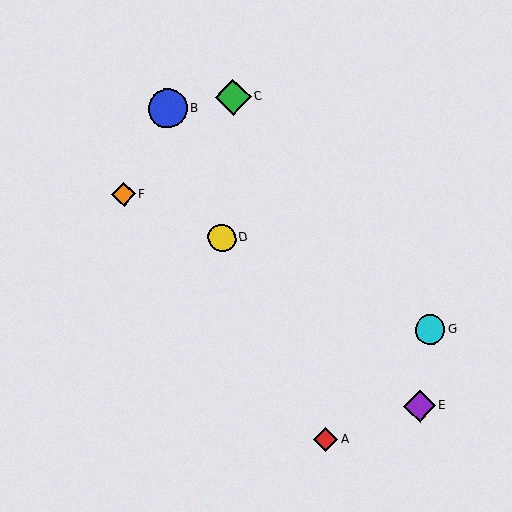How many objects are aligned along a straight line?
3 objects (D, F, G) are aligned along a straight line.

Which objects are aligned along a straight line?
Objects D, F, G are aligned along a straight line.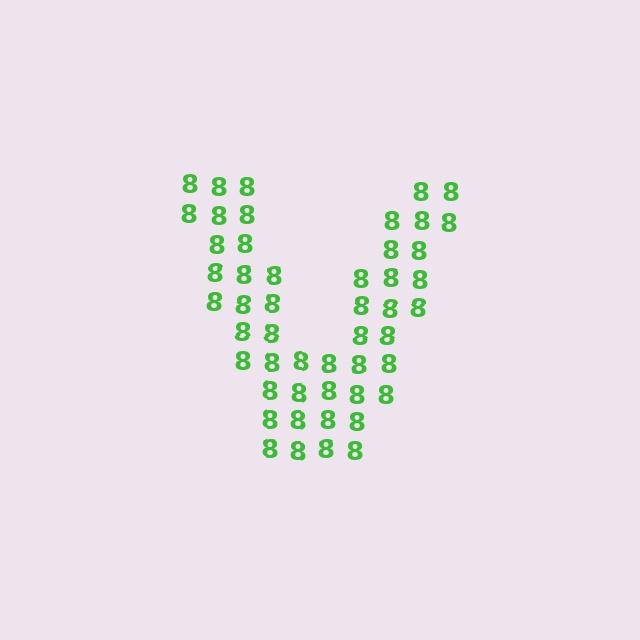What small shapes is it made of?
It is made of small digit 8's.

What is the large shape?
The large shape is the letter V.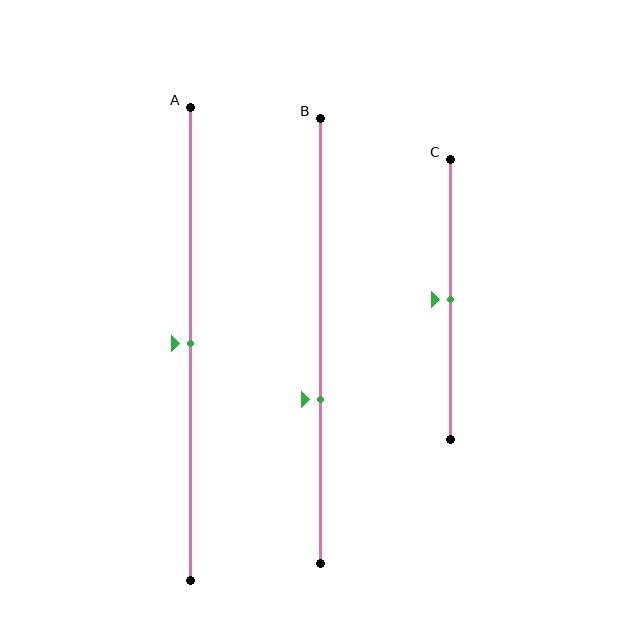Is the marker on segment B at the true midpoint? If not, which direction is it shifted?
No, the marker on segment B is shifted downward by about 13% of the segment length.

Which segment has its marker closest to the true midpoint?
Segment A has its marker closest to the true midpoint.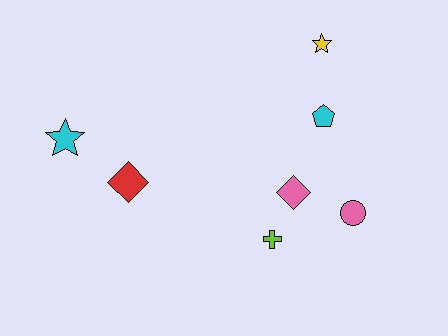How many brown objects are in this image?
There are no brown objects.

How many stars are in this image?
There are 2 stars.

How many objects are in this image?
There are 7 objects.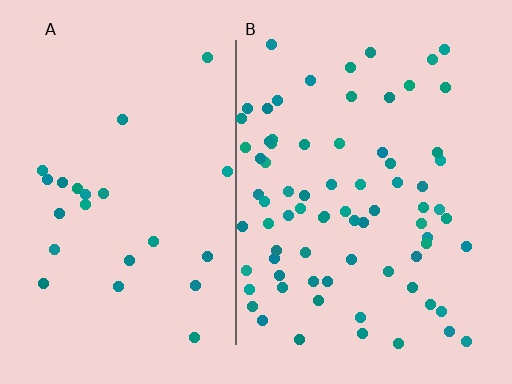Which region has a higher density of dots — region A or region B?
B (the right).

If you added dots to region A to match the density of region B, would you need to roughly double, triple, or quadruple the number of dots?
Approximately triple.